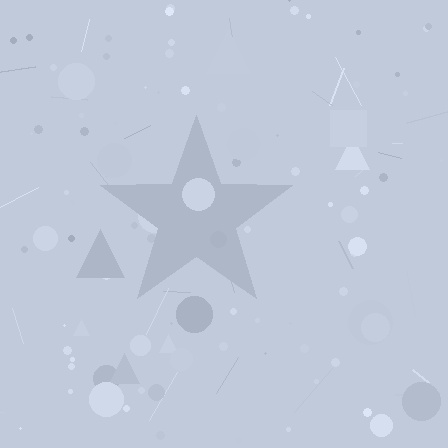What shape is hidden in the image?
A star is hidden in the image.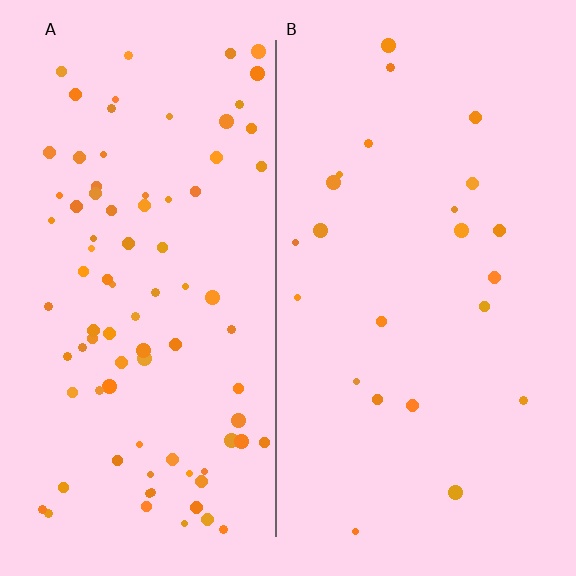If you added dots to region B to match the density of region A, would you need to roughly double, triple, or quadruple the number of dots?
Approximately quadruple.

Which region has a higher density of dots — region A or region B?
A (the left).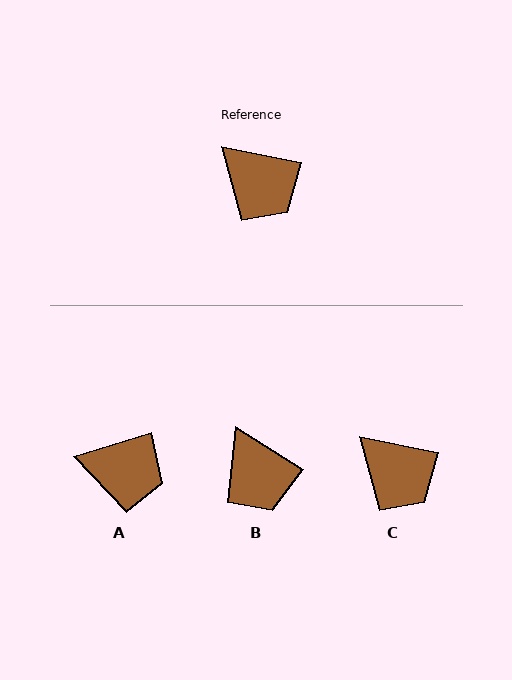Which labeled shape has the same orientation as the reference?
C.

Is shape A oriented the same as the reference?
No, it is off by about 28 degrees.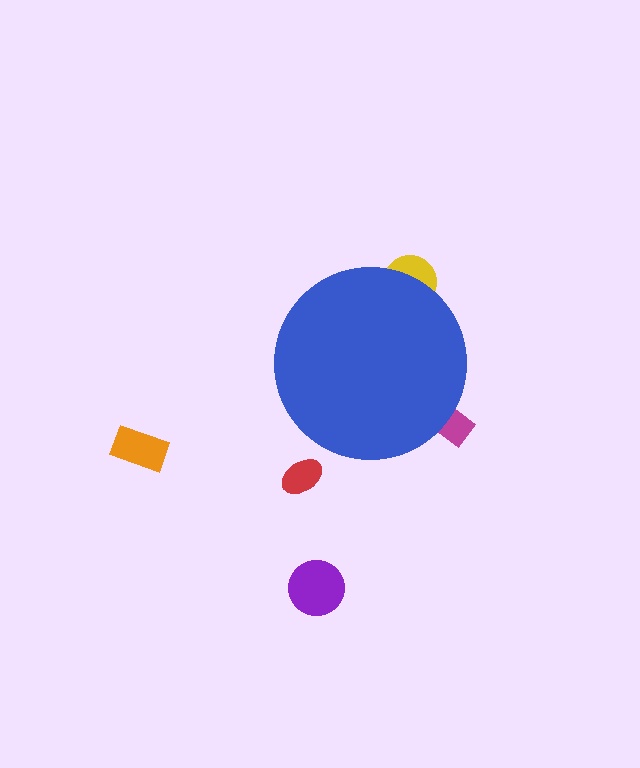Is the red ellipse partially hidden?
No, the red ellipse is fully visible.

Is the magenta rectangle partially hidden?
Yes, the magenta rectangle is partially hidden behind the blue circle.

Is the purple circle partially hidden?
No, the purple circle is fully visible.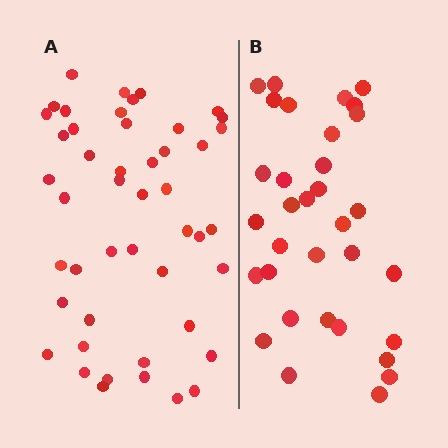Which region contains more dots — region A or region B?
Region A (the left region) has more dots.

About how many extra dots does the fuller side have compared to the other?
Region A has approximately 15 more dots than region B.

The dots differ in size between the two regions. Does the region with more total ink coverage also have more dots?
No. Region B has more total ink coverage because its dots are larger, but region A actually contains more individual dots. Total area can be misleading — the number of items is what matters here.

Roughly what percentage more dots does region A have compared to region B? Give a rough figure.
About 40% more.